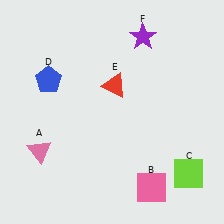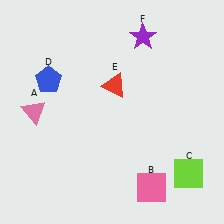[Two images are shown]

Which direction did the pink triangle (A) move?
The pink triangle (A) moved up.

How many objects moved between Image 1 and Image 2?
1 object moved between the two images.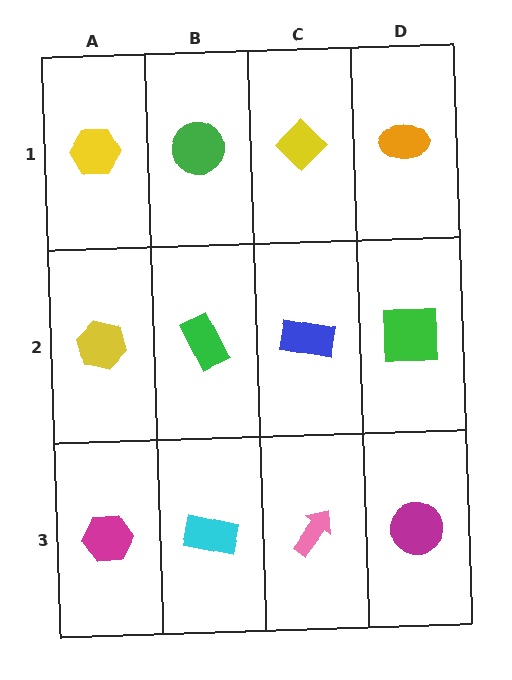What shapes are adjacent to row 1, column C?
A blue rectangle (row 2, column C), a green circle (row 1, column B), an orange ellipse (row 1, column D).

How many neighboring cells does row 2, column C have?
4.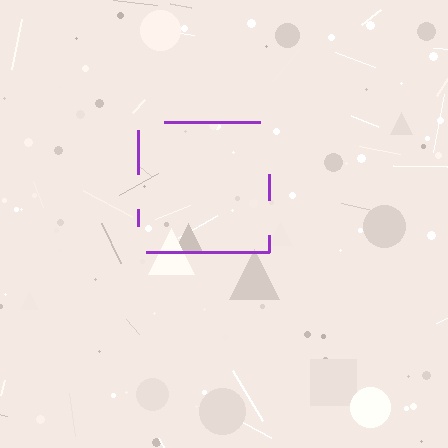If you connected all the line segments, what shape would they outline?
They would outline a square.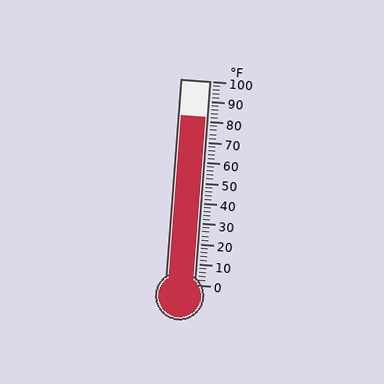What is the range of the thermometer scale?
The thermometer scale ranges from 0°F to 100°F.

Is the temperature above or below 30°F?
The temperature is above 30°F.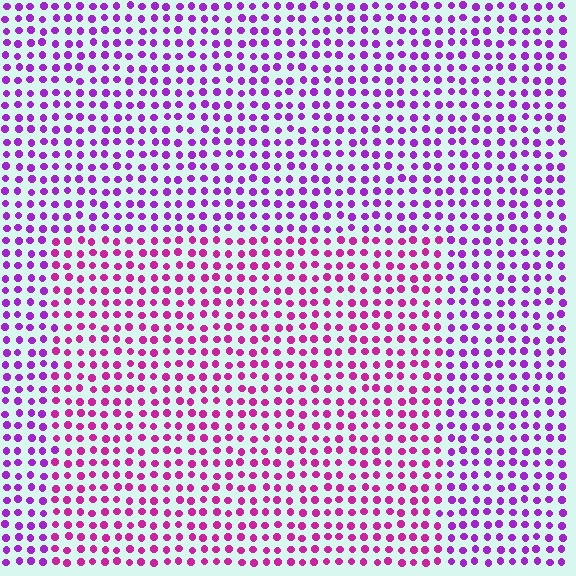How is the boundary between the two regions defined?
The boundary is defined purely by a slight shift in hue (about 31 degrees). Spacing, size, and orientation are identical on both sides.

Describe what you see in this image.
The image is filled with small purple elements in a uniform arrangement. A rectangle-shaped region is visible where the elements are tinted to a slightly different hue, forming a subtle color boundary.